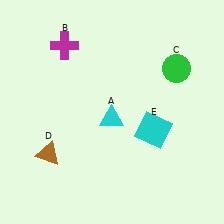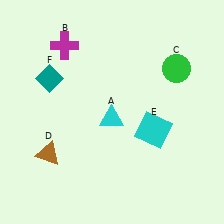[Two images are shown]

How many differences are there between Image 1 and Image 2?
There is 1 difference between the two images.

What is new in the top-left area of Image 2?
A teal diamond (F) was added in the top-left area of Image 2.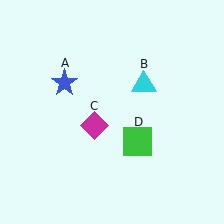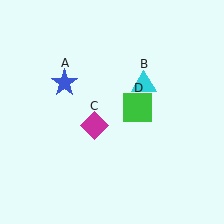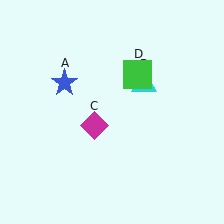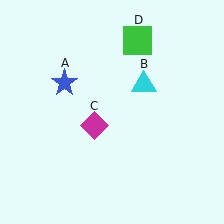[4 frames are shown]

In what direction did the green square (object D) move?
The green square (object D) moved up.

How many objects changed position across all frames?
1 object changed position: green square (object D).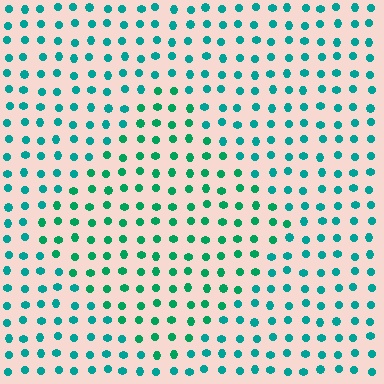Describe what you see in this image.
The image is filled with small teal elements in a uniform arrangement. A diamond-shaped region is visible where the elements are tinted to a slightly different hue, forming a subtle color boundary.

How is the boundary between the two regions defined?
The boundary is defined purely by a slight shift in hue (about 22 degrees). Spacing, size, and orientation are identical on both sides.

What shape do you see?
I see a diamond.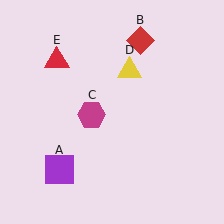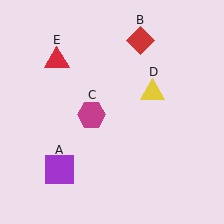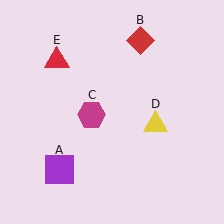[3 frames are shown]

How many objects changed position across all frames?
1 object changed position: yellow triangle (object D).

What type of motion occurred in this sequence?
The yellow triangle (object D) rotated clockwise around the center of the scene.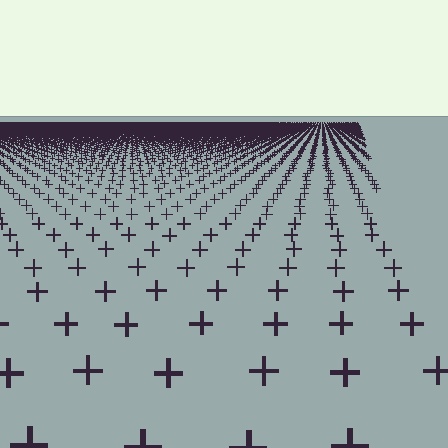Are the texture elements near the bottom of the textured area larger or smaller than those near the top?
Larger. Near the bottom, elements are closer to the viewer and appear at a bigger on-screen size.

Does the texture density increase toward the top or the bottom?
Density increases toward the top.